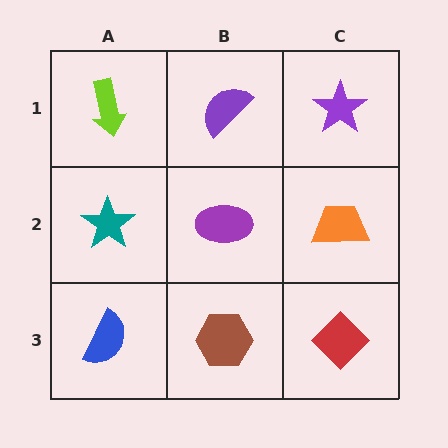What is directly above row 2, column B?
A purple semicircle.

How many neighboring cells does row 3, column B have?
3.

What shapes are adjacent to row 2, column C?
A purple star (row 1, column C), a red diamond (row 3, column C), a purple ellipse (row 2, column B).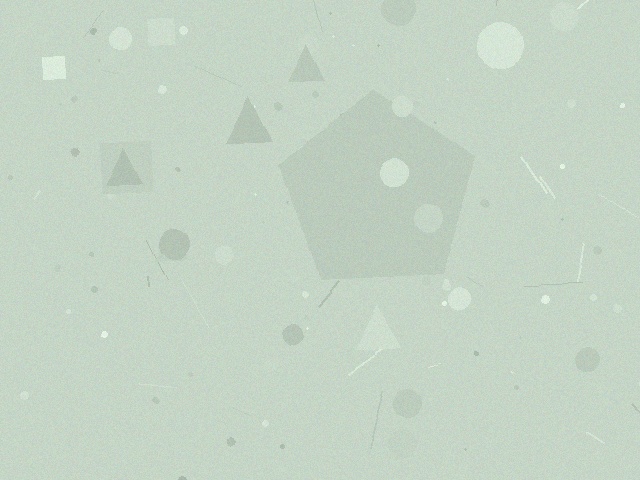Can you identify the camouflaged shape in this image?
The camouflaged shape is a pentagon.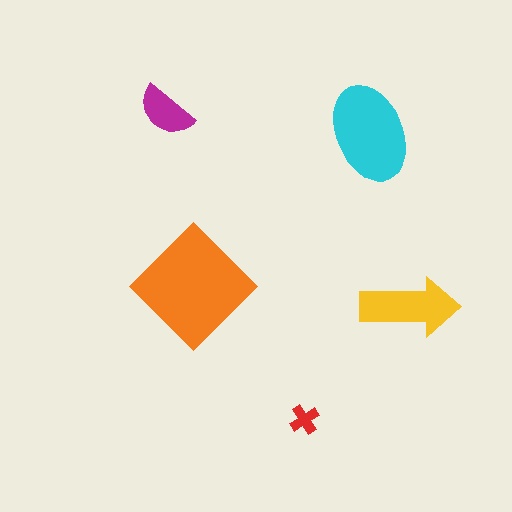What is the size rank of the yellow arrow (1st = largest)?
3rd.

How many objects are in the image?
There are 5 objects in the image.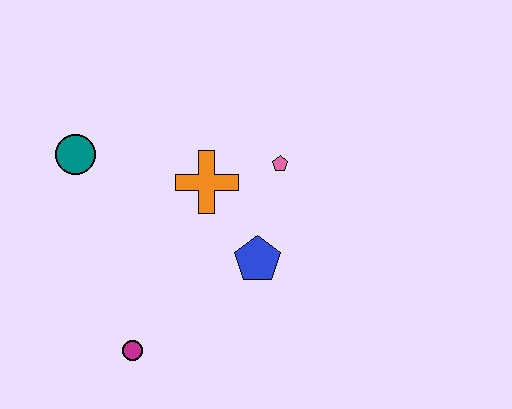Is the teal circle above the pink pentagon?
Yes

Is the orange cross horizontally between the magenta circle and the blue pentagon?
Yes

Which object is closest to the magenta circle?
The blue pentagon is closest to the magenta circle.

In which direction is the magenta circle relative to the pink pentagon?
The magenta circle is below the pink pentagon.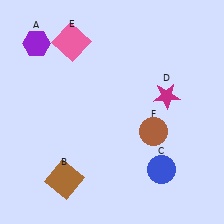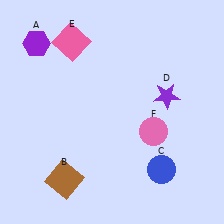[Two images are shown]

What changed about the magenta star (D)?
In Image 1, D is magenta. In Image 2, it changed to purple.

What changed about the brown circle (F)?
In Image 1, F is brown. In Image 2, it changed to pink.